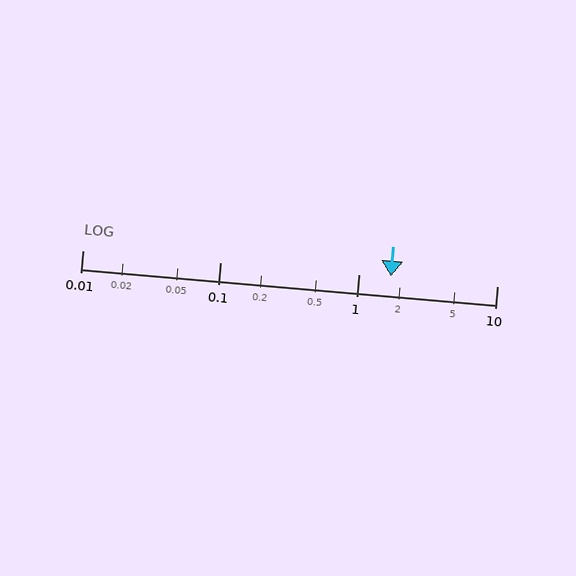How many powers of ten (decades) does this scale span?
The scale spans 3 decades, from 0.01 to 10.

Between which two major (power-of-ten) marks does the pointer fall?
The pointer is between 1 and 10.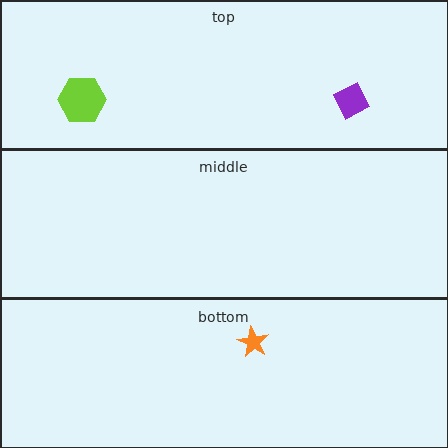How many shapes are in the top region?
2.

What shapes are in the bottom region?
The orange star.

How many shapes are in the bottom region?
1.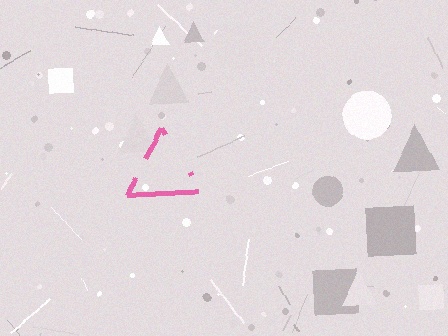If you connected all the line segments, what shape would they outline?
They would outline a triangle.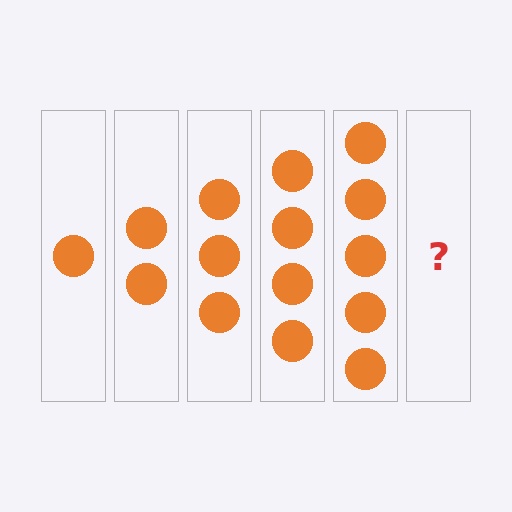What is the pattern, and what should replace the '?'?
The pattern is that each step adds one more circle. The '?' should be 6 circles.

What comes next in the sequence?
The next element should be 6 circles.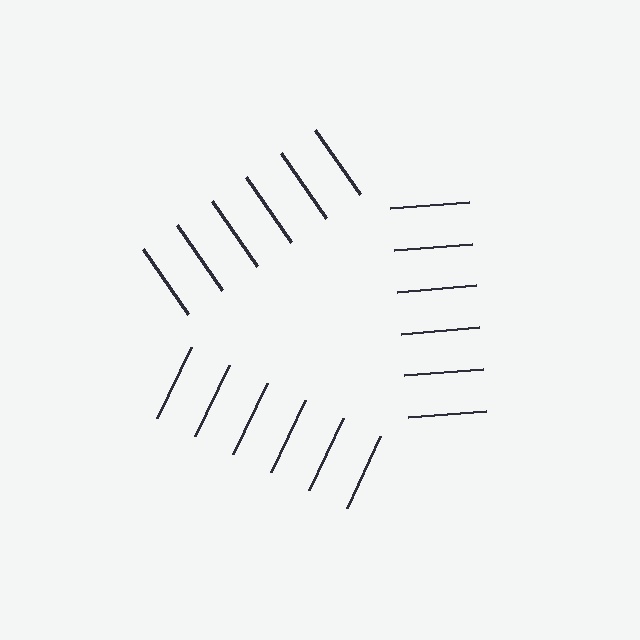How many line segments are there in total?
18 — 6 along each of the 3 edges.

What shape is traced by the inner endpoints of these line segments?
An illusory triangle — the line segments terminate on its edges but no continuous stroke is drawn.